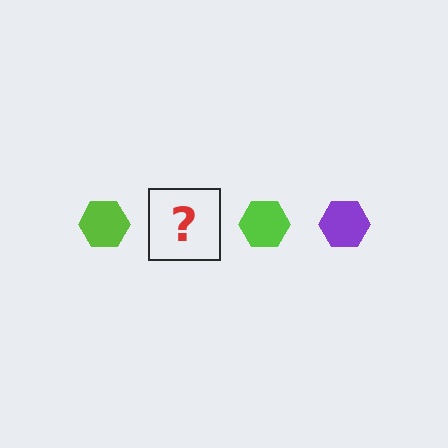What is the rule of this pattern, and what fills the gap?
The rule is that the pattern cycles through lime, purple hexagons. The gap should be filled with a purple hexagon.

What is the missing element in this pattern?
The missing element is a purple hexagon.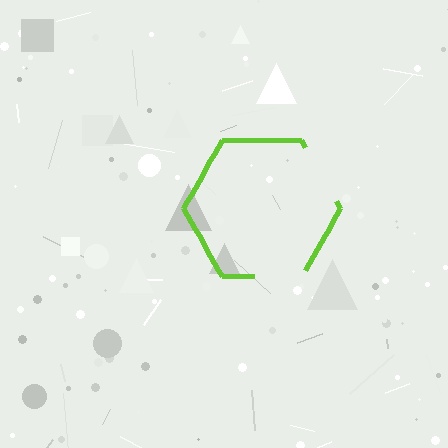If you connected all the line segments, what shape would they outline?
They would outline a hexagon.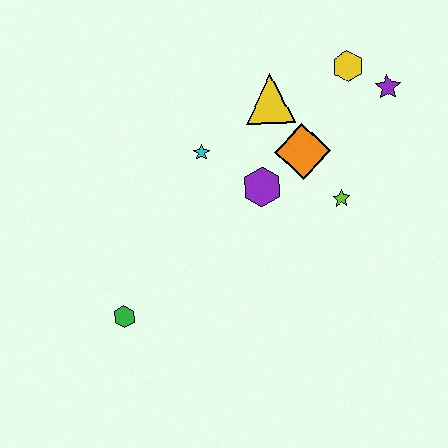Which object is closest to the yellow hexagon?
The purple star is closest to the yellow hexagon.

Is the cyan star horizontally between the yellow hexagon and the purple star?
No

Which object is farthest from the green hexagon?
The purple star is farthest from the green hexagon.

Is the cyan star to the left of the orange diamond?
Yes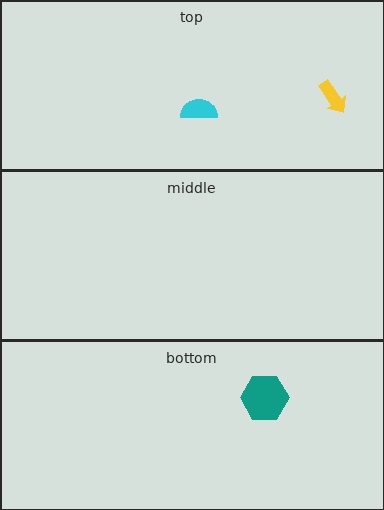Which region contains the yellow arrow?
The top region.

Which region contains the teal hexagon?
The bottom region.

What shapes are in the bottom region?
The teal hexagon.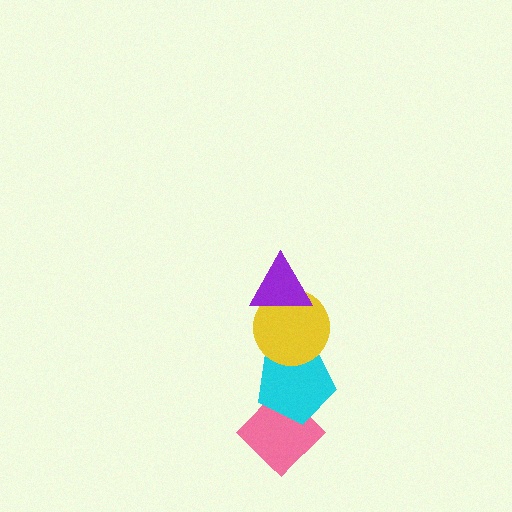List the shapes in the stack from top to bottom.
From top to bottom: the purple triangle, the yellow circle, the cyan pentagon, the pink diamond.